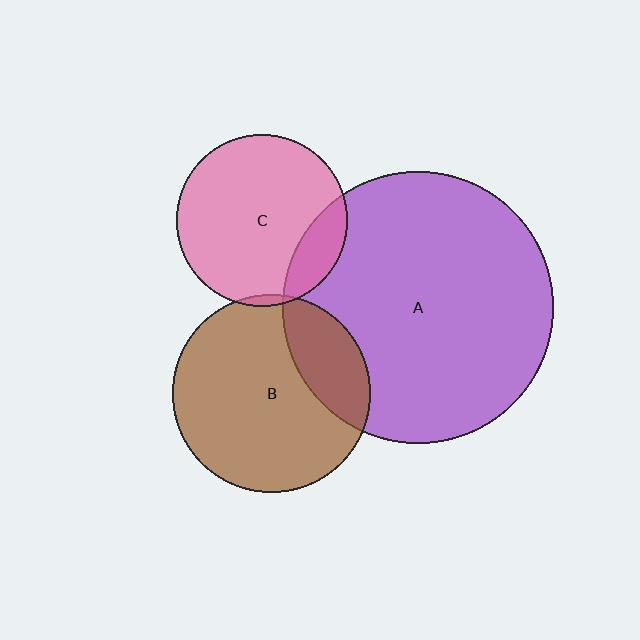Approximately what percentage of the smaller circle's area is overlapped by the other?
Approximately 5%.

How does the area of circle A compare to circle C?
Approximately 2.5 times.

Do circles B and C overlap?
Yes.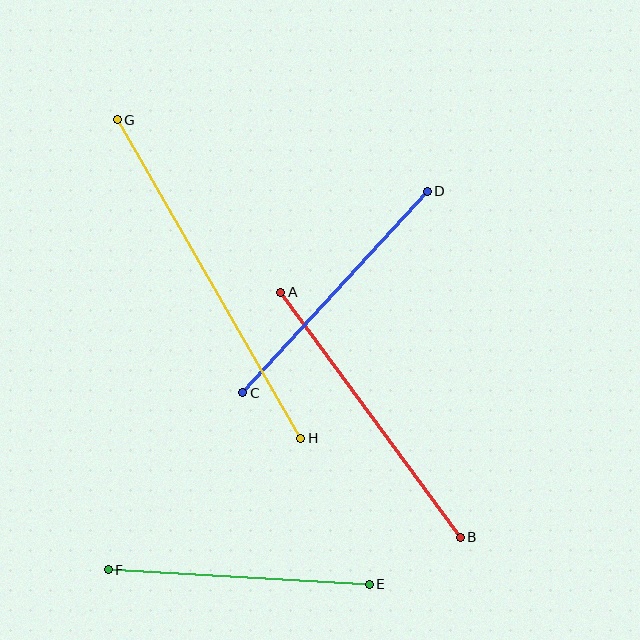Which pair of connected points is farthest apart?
Points G and H are farthest apart.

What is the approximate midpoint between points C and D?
The midpoint is at approximately (335, 292) pixels.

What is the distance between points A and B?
The distance is approximately 304 pixels.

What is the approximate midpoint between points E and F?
The midpoint is at approximately (239, 577) pixels.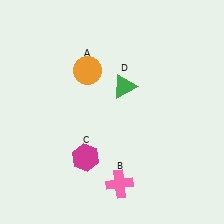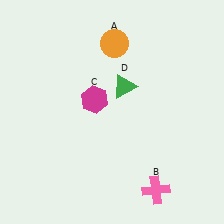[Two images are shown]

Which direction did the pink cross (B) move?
The pink cross (B) moved right.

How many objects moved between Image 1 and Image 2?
3 objects moved between the two images.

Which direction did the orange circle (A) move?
The orange circle (A) moved up.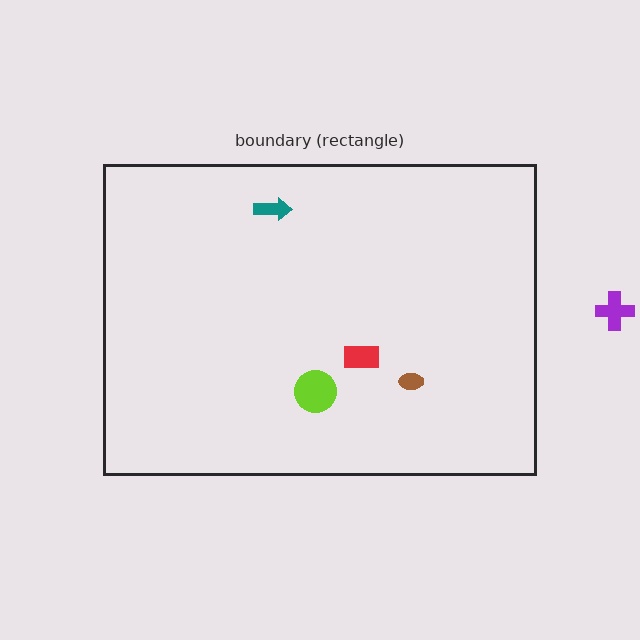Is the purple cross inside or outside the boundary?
Outside.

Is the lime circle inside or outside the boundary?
Inside.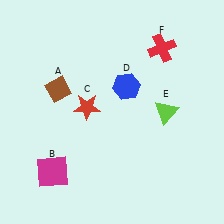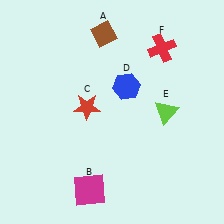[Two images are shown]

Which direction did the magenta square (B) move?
The magenta square (B) moved right.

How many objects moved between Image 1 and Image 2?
2 objects moved between the two images.